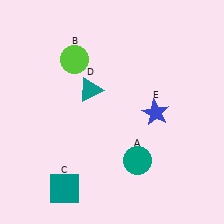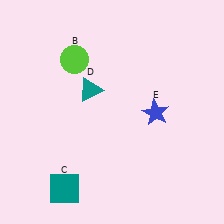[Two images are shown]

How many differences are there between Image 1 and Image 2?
There is 1 difference between the two images.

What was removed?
The teal circle (A) was removed in Image 2.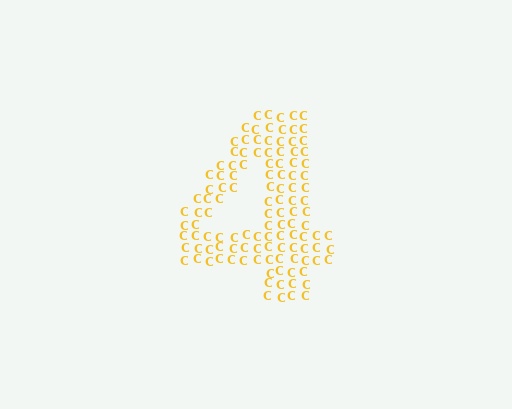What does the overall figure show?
The overall figure shows the digit 4.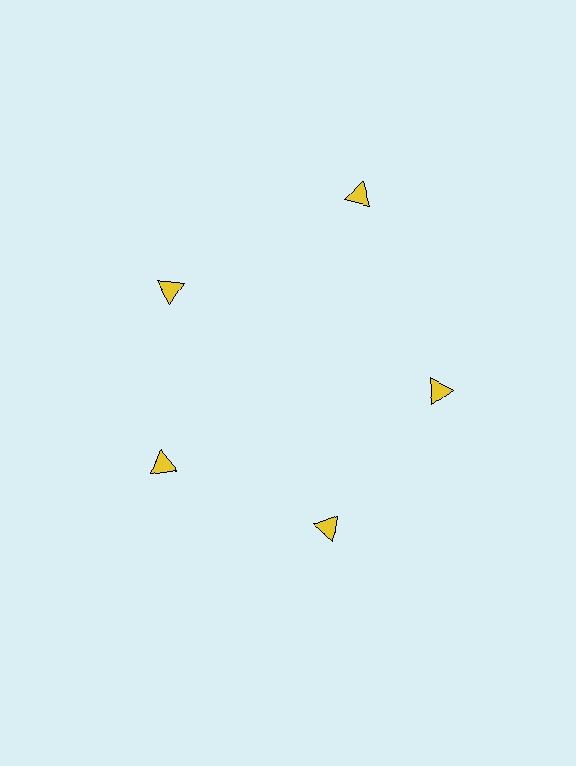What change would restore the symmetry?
The symmetry would be restored by moving it inward, back onto the ring so that all 5 triangles sit at equal angles and equal distance from the center.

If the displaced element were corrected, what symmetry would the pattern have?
It would have 5-fold rotational symmetry — the pattern would map onto itself every 72 degrees.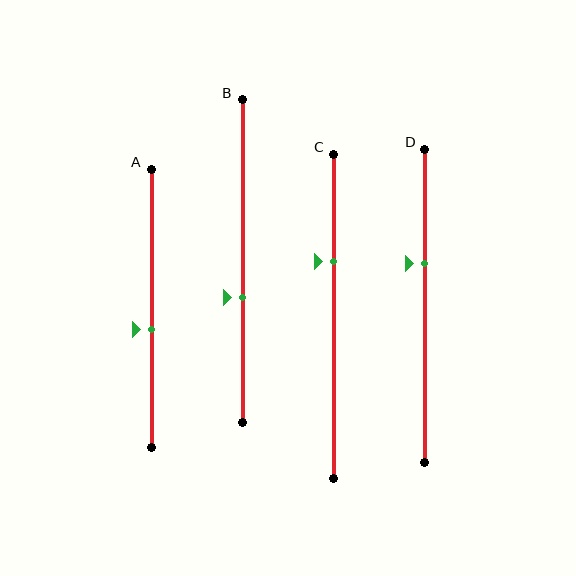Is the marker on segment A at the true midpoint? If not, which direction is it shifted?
No, the marker on segment A is shifted downward by about 8% of the segment length.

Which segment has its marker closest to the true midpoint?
Segment A has its marker closest to the true midpoint.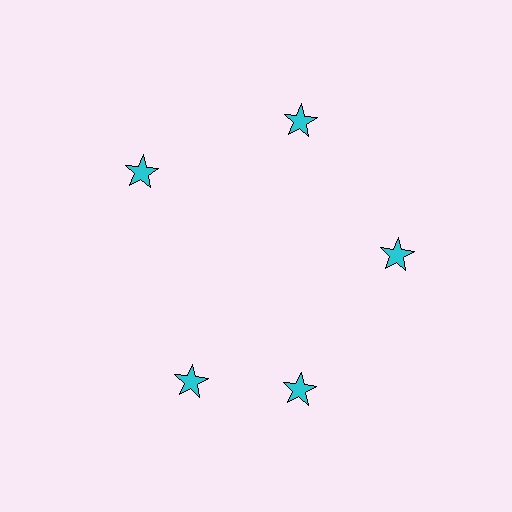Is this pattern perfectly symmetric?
No. The 5 cyan stars are arranged in a ring, but one element near the 8 o'clock position is rotated out of alignment along the ring, breaking the 5-fold rotational symmetry.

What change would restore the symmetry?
The symmetry would be restored by rotating it back into even spacing with its neighbors so that all 5 stars sit at equal angles and equal distance from the center.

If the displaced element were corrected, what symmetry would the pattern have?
It would have 5-fold rotational symmetry — the pattern would map onto itself every 72 degrees.